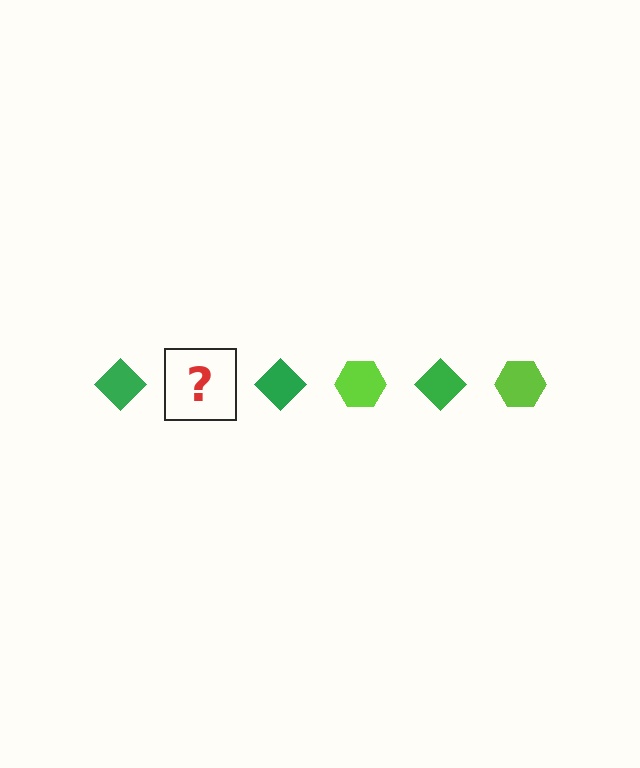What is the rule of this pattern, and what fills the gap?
The rule is that the pattern alternates between green diamond and lime hexagon. The gap should be filled with a lime hexagon.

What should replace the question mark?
The question mark should be replaced with a lime hexagon.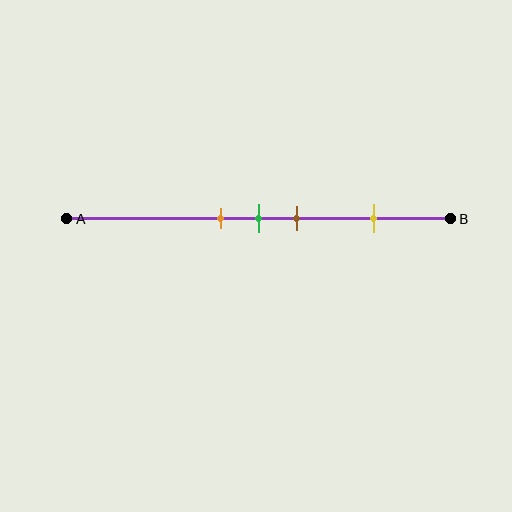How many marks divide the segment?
There are 4 marks dividing the segment.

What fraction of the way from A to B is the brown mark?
The brown mark is approximately 60% (0.6) of the way from A to B.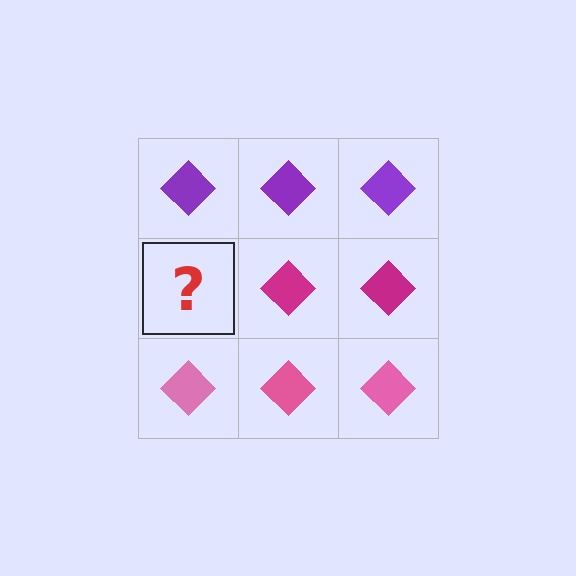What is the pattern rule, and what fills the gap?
The rule is that each row has a consistent color. The gap should be filled with a magenta diamond.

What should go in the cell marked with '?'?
The missing cell should contain a magenta diamond.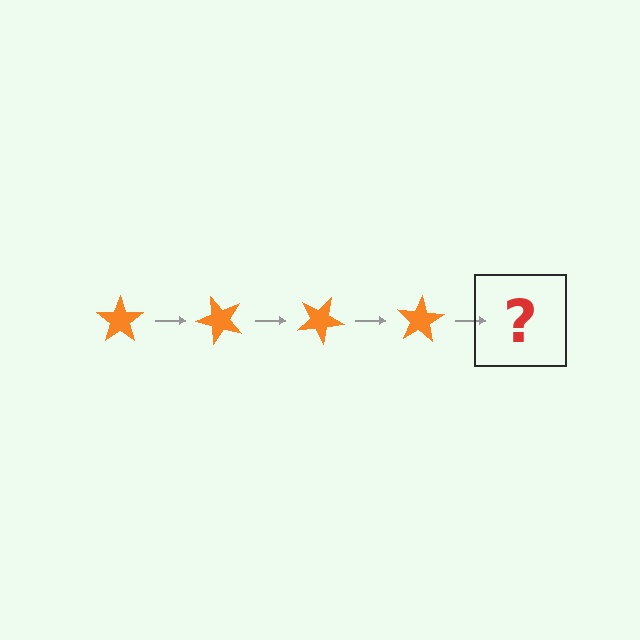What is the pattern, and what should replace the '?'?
The pattern is that the star rotates 50 degrees each step. The '?' should be an orange star rotated 200 degrees.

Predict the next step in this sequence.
The next step is an orange star rotated 200 degrees.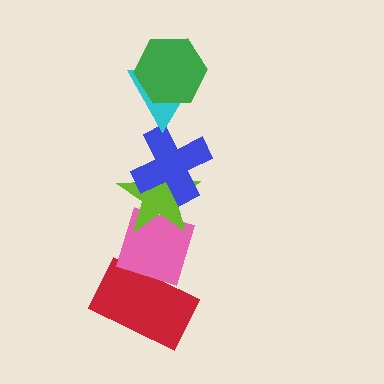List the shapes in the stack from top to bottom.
From top to bottom: the green hexagon, the cyan triangle, the blue cross, the lime star, the pink diamond, the red rectangle.